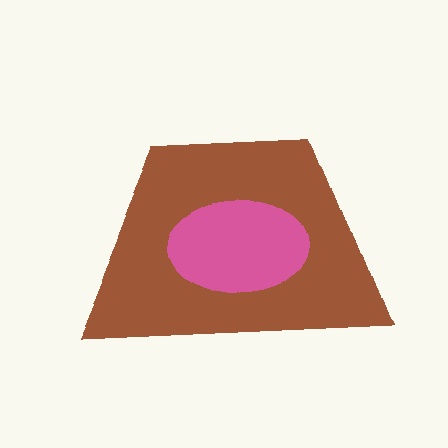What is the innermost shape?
The pink ellipse.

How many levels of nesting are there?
2.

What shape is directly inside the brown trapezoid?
The pink ellipse.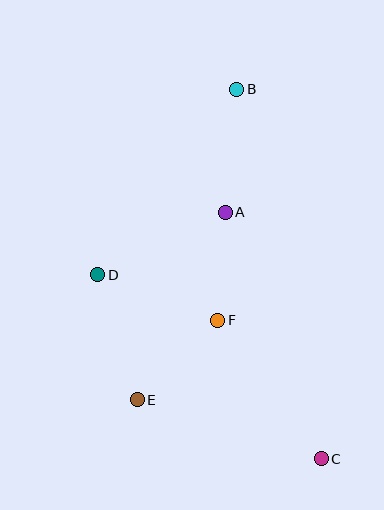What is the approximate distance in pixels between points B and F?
The distance between B and F is approximately 232 pixels.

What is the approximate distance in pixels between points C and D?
The distance between C and D is approximately 290 pixels.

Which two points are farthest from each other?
Points B and C are farthest from each other.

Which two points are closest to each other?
Points A and F are closest to each other.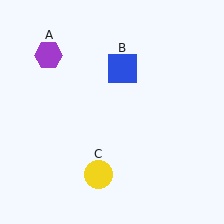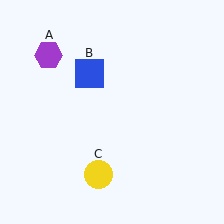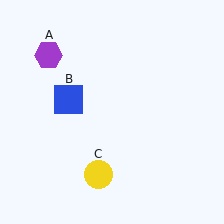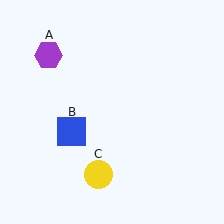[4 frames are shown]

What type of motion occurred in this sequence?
The blue square (object B) rotated counterclockwise around the center of the scene.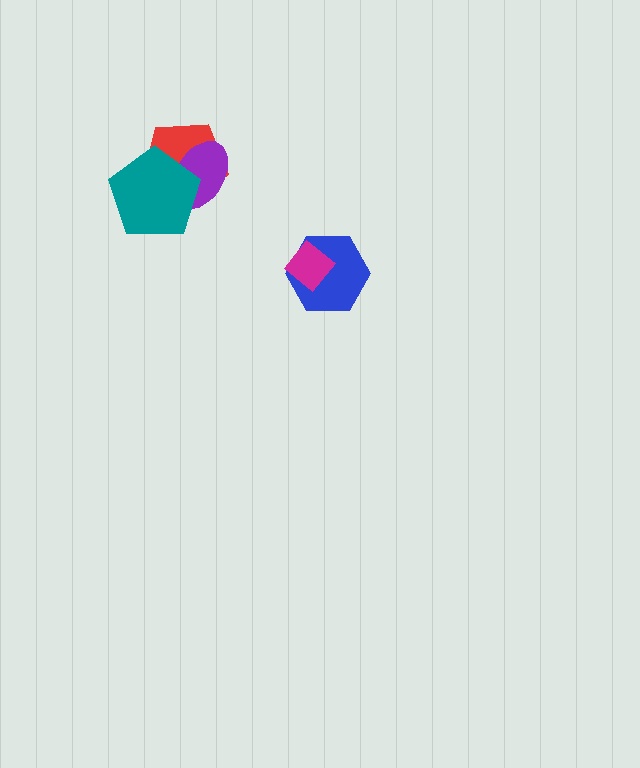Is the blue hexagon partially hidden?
Yes, it is partially covered by another shape.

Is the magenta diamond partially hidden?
No, no other shape covers it.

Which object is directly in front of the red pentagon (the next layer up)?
The purple ellipse is directly in front of the red pentagon.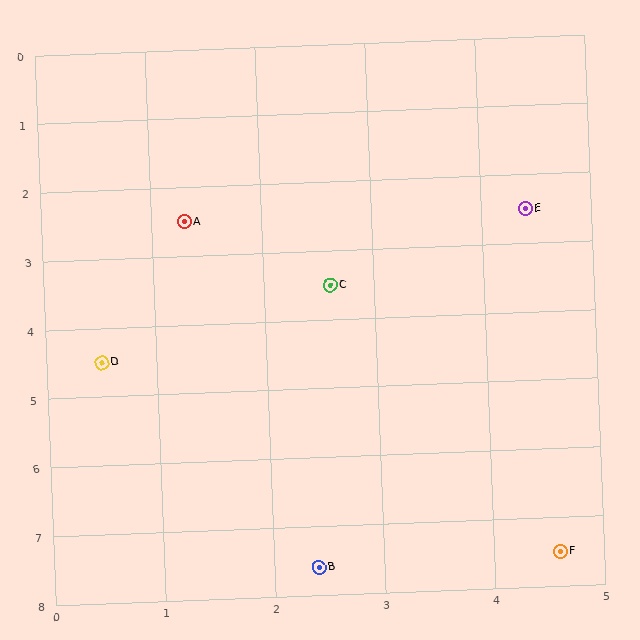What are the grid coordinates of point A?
Point A is at approximately (1.3, 2.5).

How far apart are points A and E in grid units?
Points A and E are about 3.1 grid units apart.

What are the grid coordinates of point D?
Point D is at approximately (0.5, 4.5).